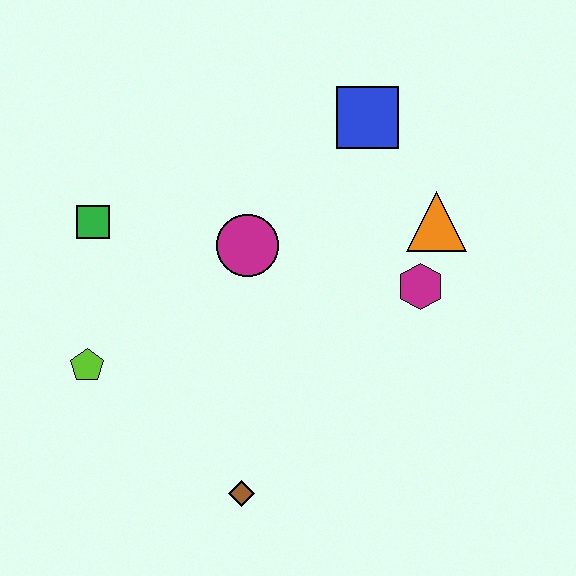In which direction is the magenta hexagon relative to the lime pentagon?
The magenta hexagon is to the right of the lime pentagon.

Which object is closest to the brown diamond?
The lime pentagon is closest to the brown diamond.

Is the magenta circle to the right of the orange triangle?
No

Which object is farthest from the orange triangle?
The lime pentagon is farthest from the orange triangle.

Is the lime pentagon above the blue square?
No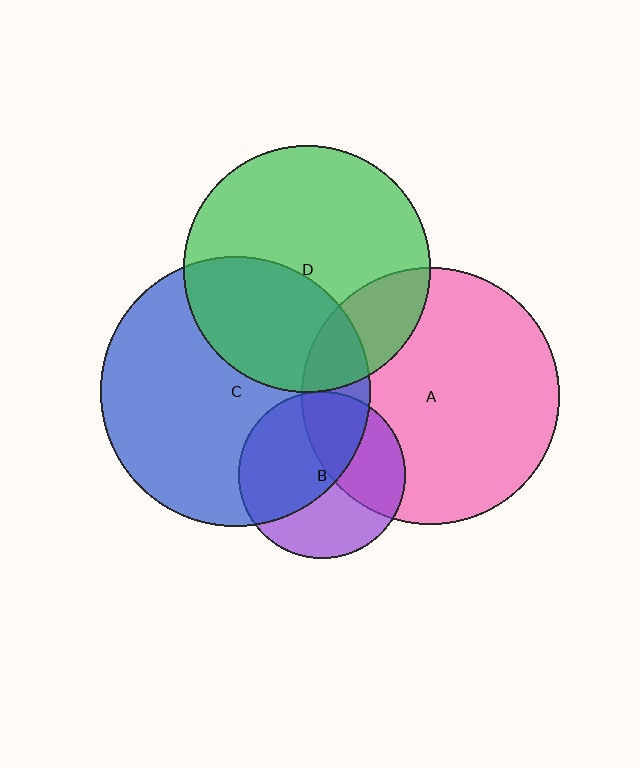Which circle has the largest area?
Circle C (blue).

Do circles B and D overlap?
Yes.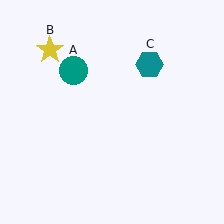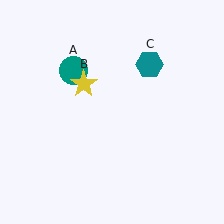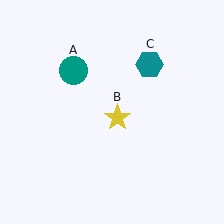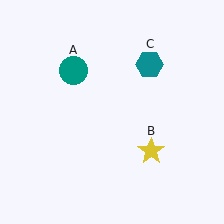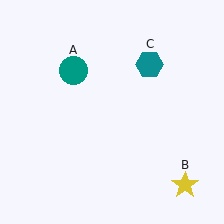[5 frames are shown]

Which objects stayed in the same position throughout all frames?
Teal circle (object A) and teal hexagon (object C) remained stationary.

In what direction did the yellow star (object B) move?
The yellow star (object B) moved down and to the right.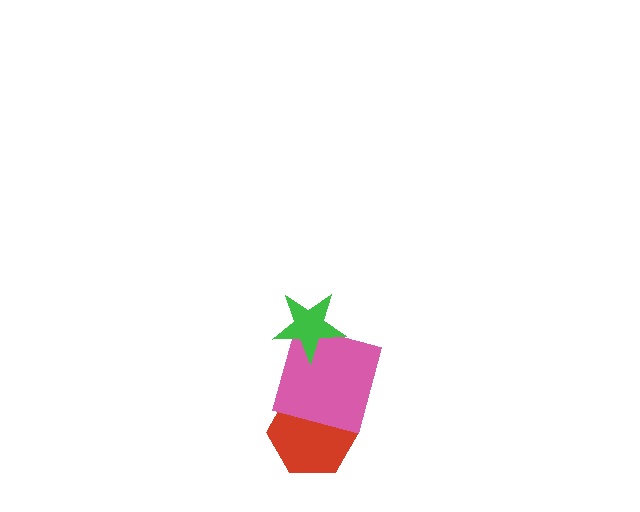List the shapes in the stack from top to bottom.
From top to bottom: the green star, the pink square, the red hexagon.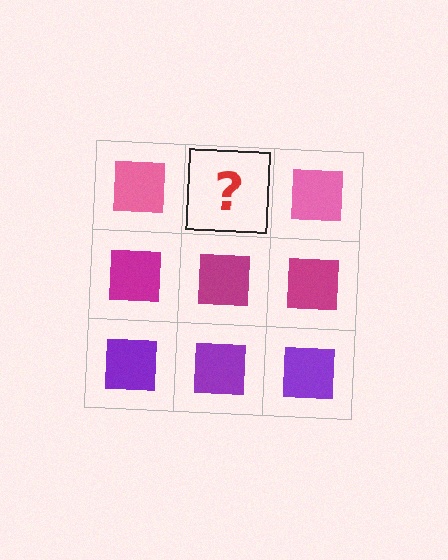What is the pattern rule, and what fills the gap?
The rule is that each row has a consistent color. The gap should be filled with a pink square.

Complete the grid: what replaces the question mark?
The question mark should be replaced with a pink square.